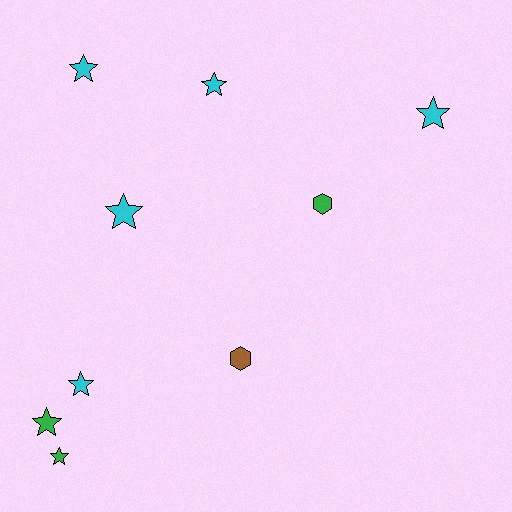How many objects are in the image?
There are 9 objects.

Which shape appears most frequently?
Star, with 7 objects.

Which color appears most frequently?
Cyan, with 5 objects.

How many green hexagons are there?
There is 1 green hexagon.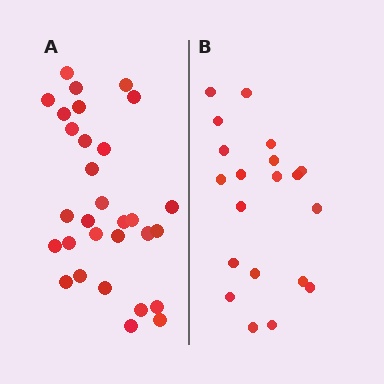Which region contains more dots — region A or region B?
Region A (the left region) has more dots.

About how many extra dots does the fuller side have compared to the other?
Region A has roughly 10 or so more dots than region B.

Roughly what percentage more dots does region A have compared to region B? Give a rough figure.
About 50% more.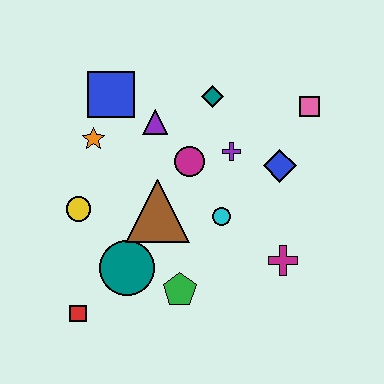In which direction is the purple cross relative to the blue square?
The purple cross is to the right of the blue square.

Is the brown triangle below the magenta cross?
No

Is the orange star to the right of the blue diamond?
No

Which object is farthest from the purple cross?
The red square is farthest from the purple cross.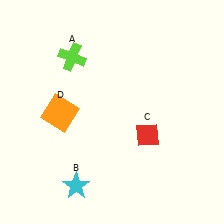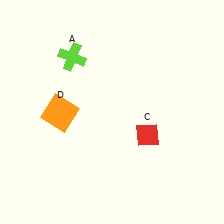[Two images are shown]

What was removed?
The cyan star (B) was removed in Image 2.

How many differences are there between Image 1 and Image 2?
There is 1 difference between the two images.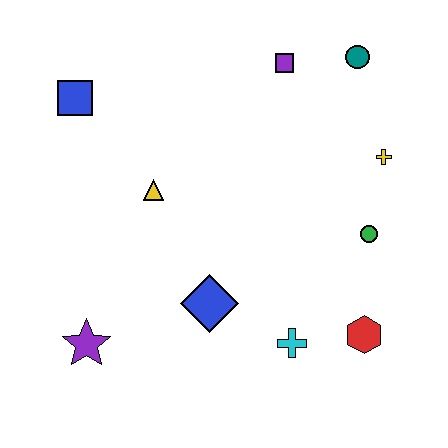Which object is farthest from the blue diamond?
The teal circle is farthest from the blue diamond.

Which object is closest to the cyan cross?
The red hexagon is closest to the cyan cross.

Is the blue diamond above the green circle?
No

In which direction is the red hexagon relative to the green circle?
The red hexagon is below the green circle.